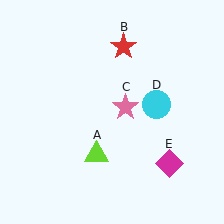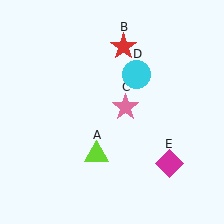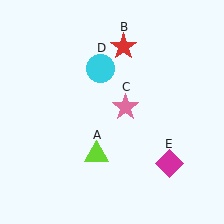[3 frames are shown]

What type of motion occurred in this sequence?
The cyan circle (object D) rotated counterclockwise around the center of the scene.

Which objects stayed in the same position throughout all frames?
Lime triangle (object A) and red star (object B) and pink star (object C) and magenta diamond (object E) remained stationary.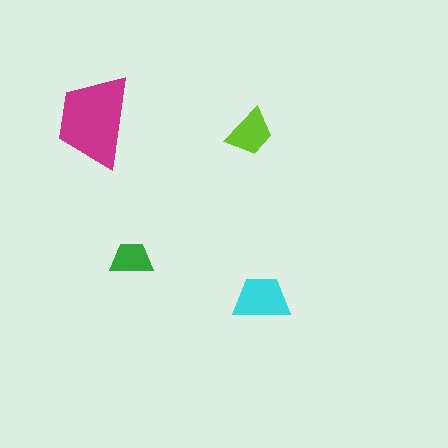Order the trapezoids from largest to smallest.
the magenta one, the cyan one, the lime one, the green one.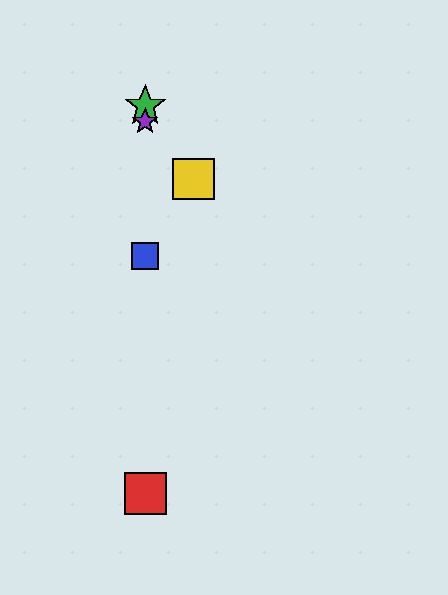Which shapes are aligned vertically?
The red square, the blue square, the green star, the purple star are aligned vertically.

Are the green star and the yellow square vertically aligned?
No, the green star is at x≈145 and the yellow square is at x≈193.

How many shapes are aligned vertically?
4 shapes (the red square, the blue square, the green star, the purple star) are aligned vertically.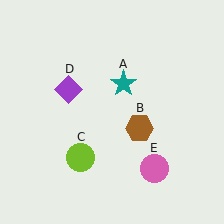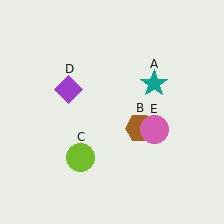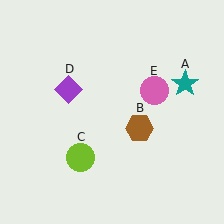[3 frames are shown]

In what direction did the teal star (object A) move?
The teal star (object A) moved right.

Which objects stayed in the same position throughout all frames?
Brown hexagon (object B) and lime circle (object C) and purple diamond (object D) remained stationary.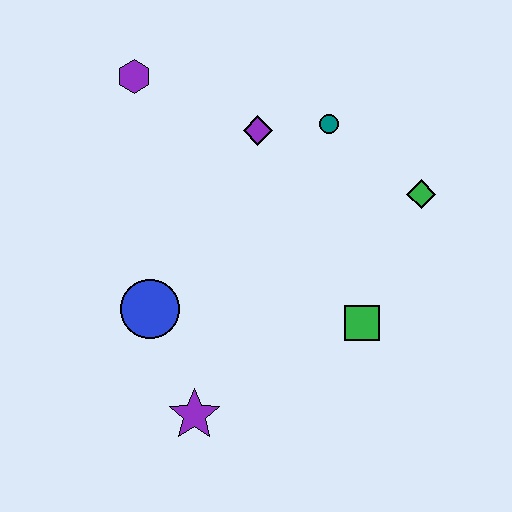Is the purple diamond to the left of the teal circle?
Yes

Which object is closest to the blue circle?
The purple star is closest to the blue circle.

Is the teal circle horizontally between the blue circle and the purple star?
No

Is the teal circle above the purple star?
Yes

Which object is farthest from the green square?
The purple hexagon is farthest from the green square.